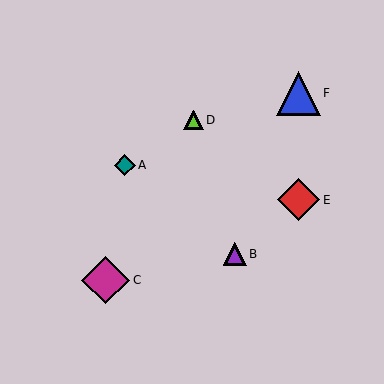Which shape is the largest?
The magenta diamond (labeled C) is the largest.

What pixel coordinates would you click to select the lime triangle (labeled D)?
Click at (193, 120) to select the lime triangle D.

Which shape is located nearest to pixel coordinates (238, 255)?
The purple triangle (labeled B) at (235, 254) is nearest to that location.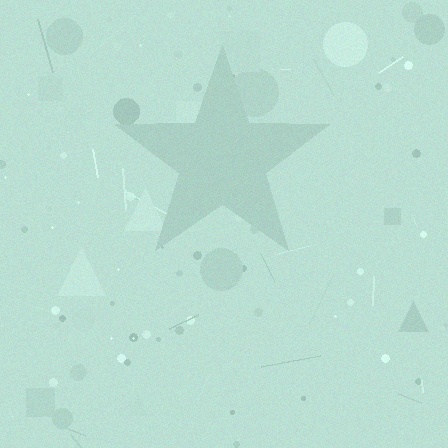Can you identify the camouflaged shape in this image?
The camouflaged shape is a star.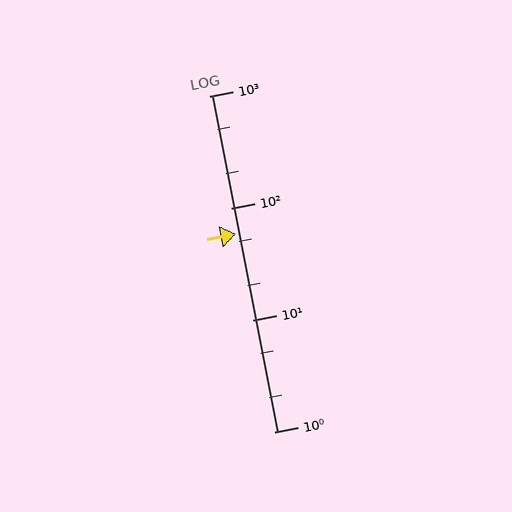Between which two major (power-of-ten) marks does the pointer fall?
The pointer is between 10 and 100.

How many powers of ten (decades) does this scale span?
The scale spans 3 decades, from 1 to 1000.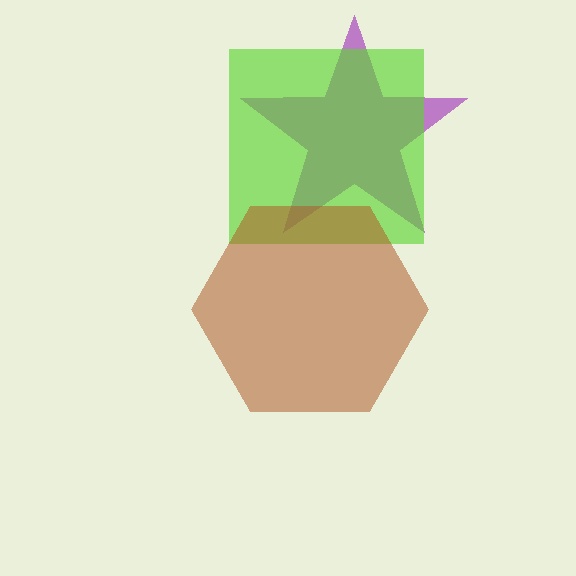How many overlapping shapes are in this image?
There are 3 overlapping shapes in the image.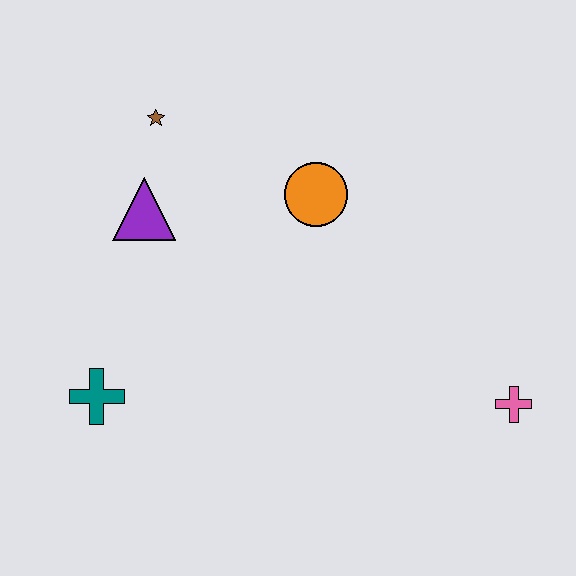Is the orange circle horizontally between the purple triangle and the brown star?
No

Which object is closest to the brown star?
The purple triangle is closest to the brown star.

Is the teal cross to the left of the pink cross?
Yes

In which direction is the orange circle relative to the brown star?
The orange circle is to the right of the brown star.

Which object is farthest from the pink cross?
The brown star is farthest from the pink cross.